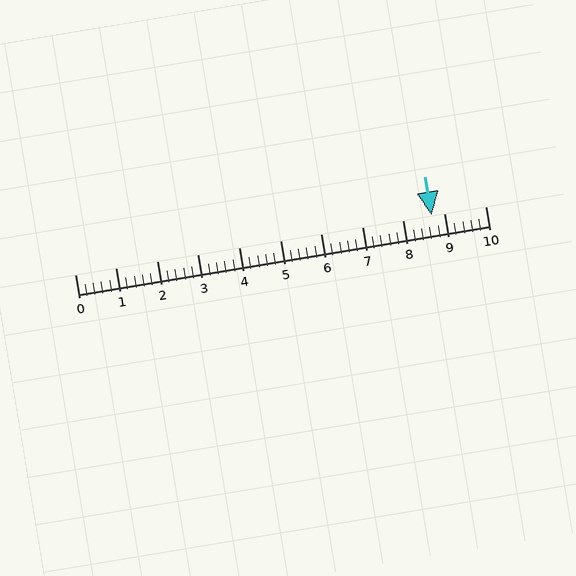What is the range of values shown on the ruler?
The ruler shows values from 0 to 10.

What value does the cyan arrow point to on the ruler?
The cyan arrow points to approximately 8.7.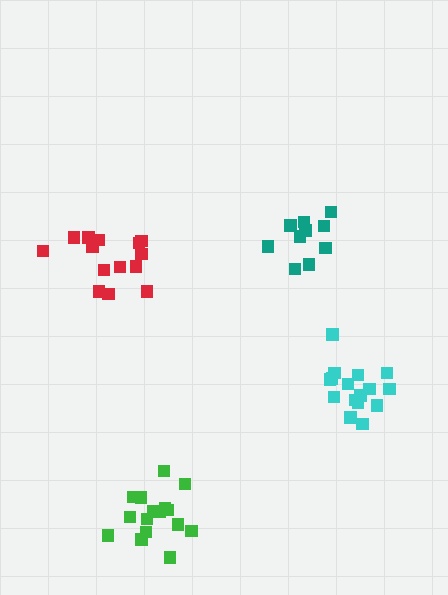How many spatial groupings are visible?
There are 4 spatial groupings.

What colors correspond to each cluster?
The clusters are colored: cyan, teal, green, red.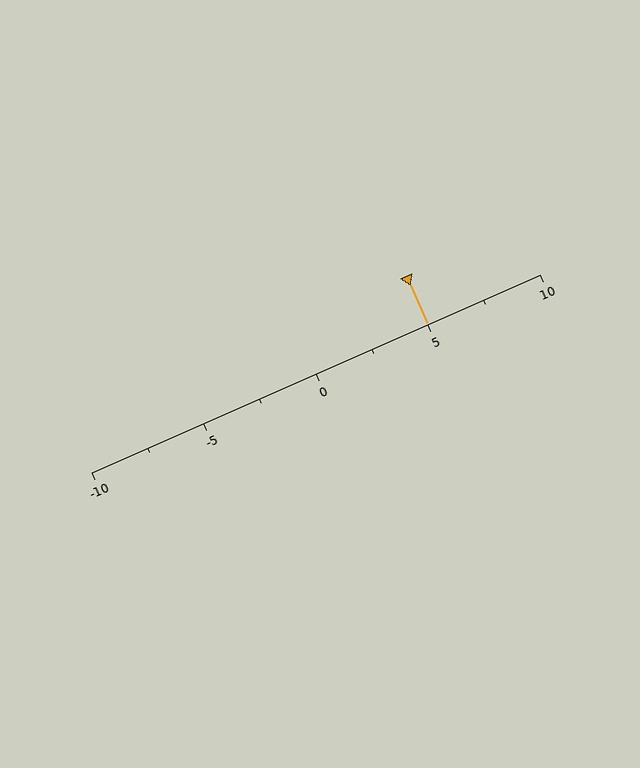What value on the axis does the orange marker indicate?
The marker indicates approximately 5.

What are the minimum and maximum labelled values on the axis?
The axis runs from -10 to 10.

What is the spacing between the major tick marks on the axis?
The major ticks are spaced 5 apart.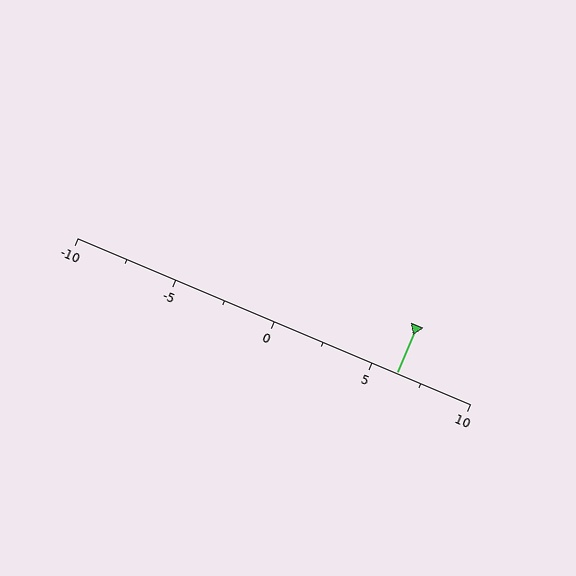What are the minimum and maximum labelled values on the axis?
The axis runs from -10 to 10.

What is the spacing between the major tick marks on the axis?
The major ticks are spaced 5 apart.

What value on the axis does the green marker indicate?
The marker indicates approximately 6.2.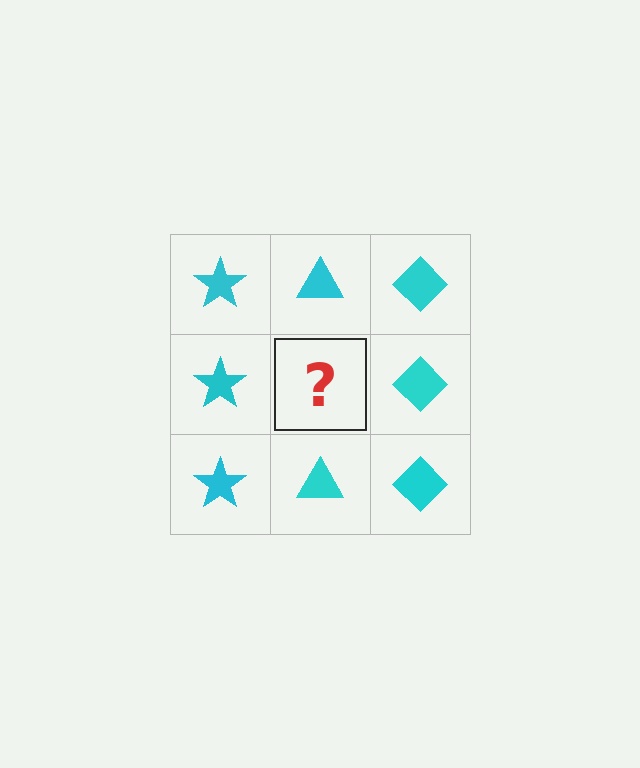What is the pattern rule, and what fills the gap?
The rule is that each column has a consistent shape. The gap should be filled with a cyan triangle.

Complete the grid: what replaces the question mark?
The question mark should be replaced with a cyan triangle.